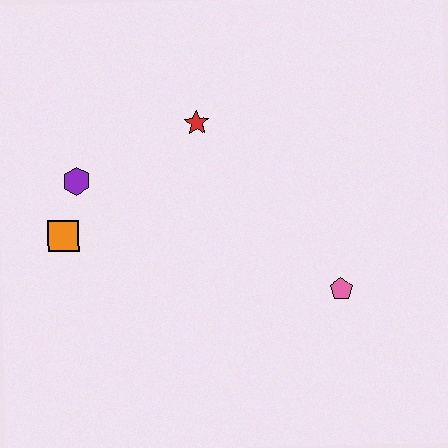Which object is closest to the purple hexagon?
The orange square is closest to the purple hexagon.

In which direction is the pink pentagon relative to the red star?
The pink pentagon is below the red star.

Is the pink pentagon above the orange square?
No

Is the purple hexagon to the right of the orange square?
Yes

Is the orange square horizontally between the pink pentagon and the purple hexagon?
No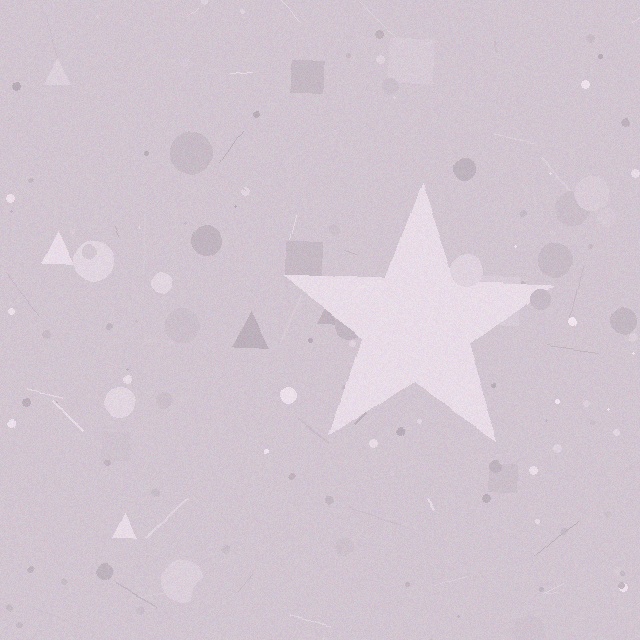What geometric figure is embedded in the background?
A star is embedded in the background.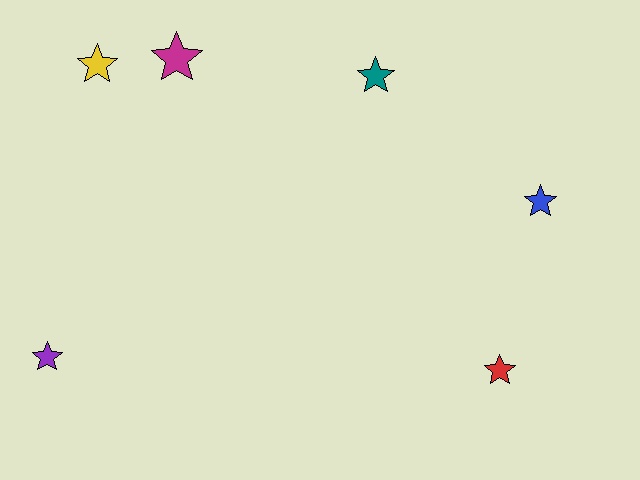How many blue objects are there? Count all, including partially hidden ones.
There is 1 blue object.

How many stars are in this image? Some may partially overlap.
There are 6 stars.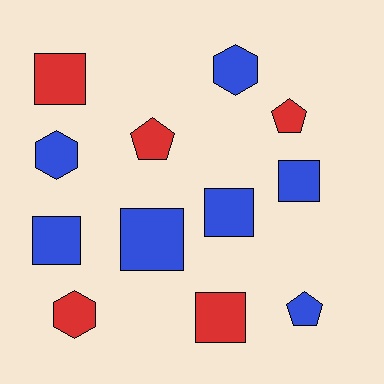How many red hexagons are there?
There is 1 red hexagon.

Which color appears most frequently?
Blue, with 7 objects.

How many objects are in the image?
There are 12 objects.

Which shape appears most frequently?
Square, with 6 objects.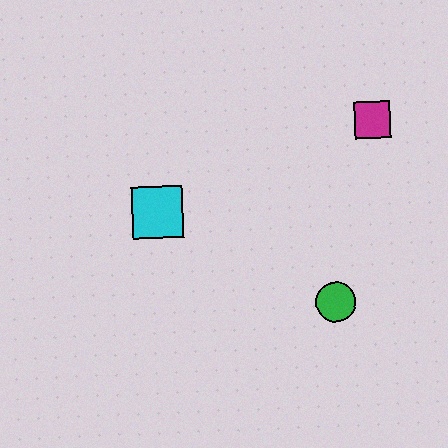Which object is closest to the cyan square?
The green circle is closest to the cyan square.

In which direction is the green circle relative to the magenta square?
The green circle is below the magenta square.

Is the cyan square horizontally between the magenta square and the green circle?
No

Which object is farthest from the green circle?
The cyan square is farthest from the green circle.